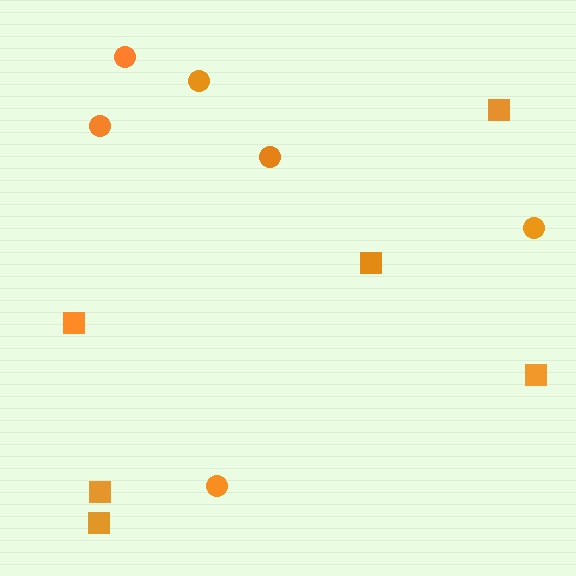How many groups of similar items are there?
There are 2 groups: one group of squares (6) and one group of circles (6).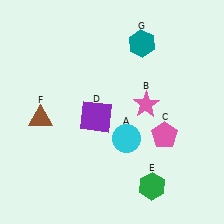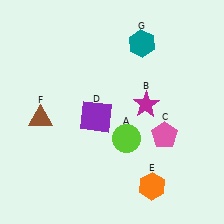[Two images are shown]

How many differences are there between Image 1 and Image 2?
There are 3 differences between the two images.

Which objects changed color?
A changed from cyan to lime. B changed from pink to magenta. E changed from green to orange.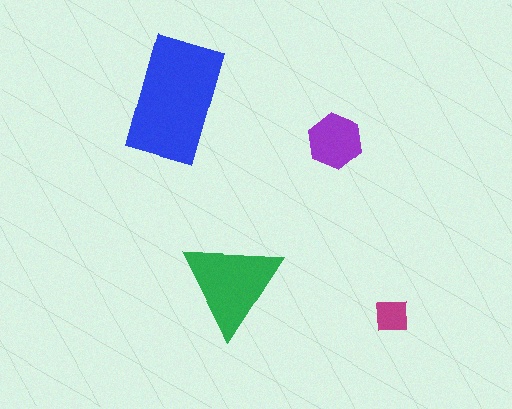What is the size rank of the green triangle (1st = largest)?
2nd.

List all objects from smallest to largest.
The magenta square, the purple hexagon, the green triangle, the blue rectangle.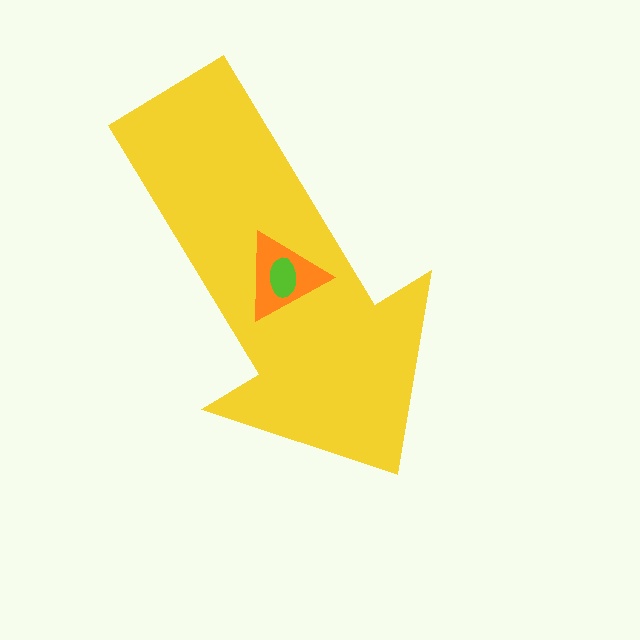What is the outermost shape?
The yellow arrow.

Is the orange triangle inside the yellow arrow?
Yes.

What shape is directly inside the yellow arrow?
The orange triangle.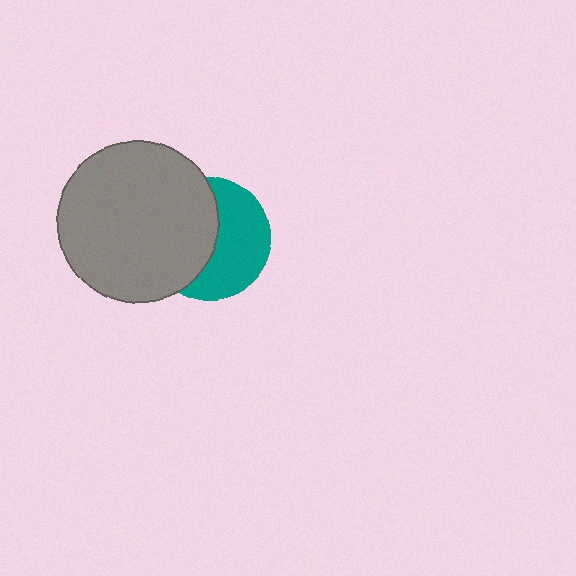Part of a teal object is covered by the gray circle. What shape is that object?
It is a circle.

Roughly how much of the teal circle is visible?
About half of it is visible (roughly 50%).